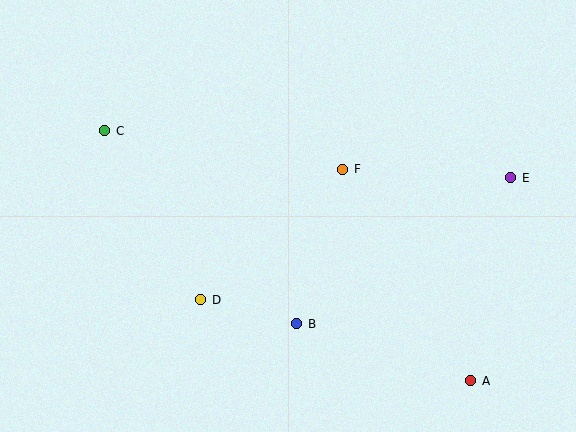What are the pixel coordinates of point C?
Point C is at (105, 131).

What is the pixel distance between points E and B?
The distance between E and B is 259 pixels.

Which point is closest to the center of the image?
Point F at (343, 169) is closest to the center.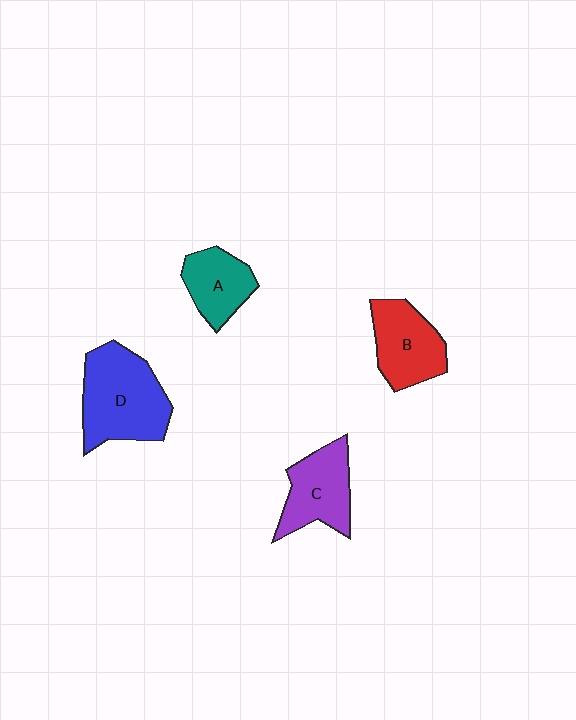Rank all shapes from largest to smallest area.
From largest to smallest: D (blue), C (purple), B (red), A (teal).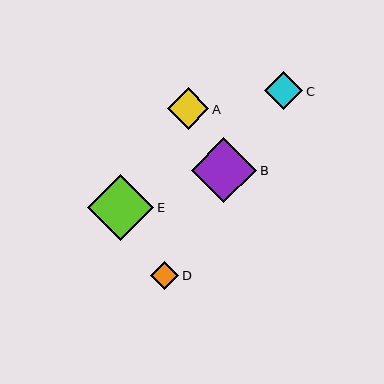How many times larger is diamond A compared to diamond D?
Diamond A is approximately 1.5 times the size of diamond D.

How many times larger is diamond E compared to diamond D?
Diamond E is approximately 2.4 times the size of diamond D.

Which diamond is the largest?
Diamond E is the largest with a size of approximately 66 pixels.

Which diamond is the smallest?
Diamond D is the smallest with a size of approximately 28 pixels.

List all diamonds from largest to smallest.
From largest to smallest: E, B, A, C, D.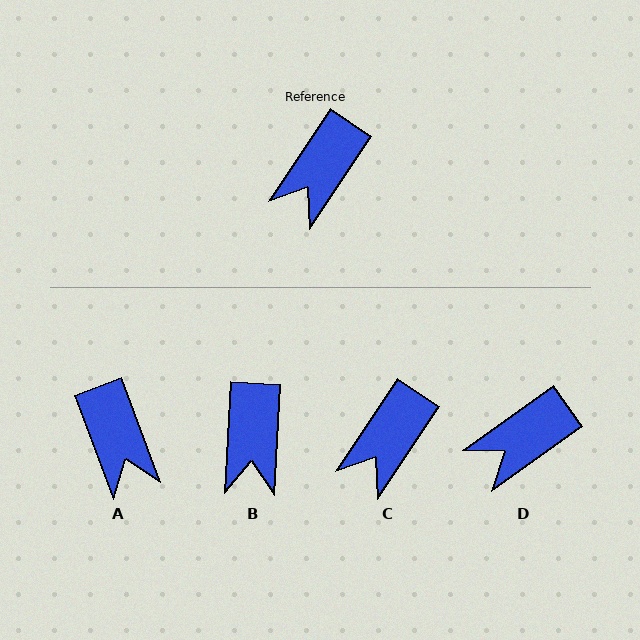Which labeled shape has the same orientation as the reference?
C.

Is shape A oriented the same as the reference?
No, it is off by about 54 degrees.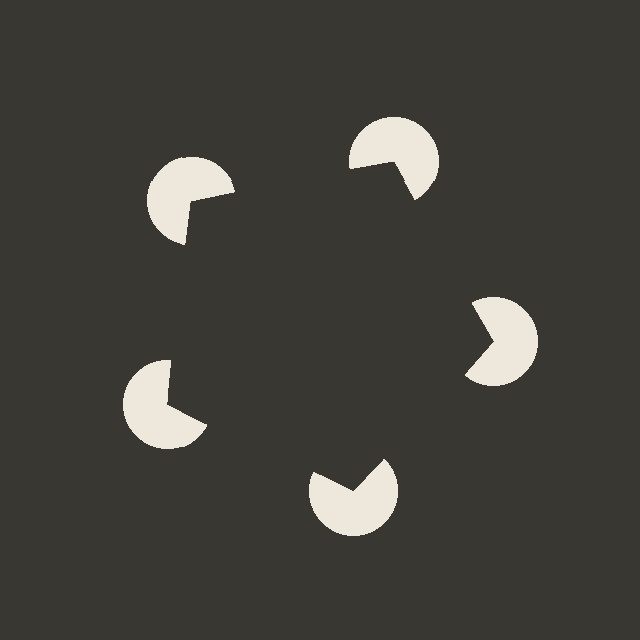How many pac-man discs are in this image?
There are 5 — one at each vertex of the illusory pentagon.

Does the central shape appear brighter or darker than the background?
It typically appears slightly darker than the background, even though no actual brightness change is drawn.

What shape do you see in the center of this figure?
An illusory pentagon — its edges are inferred from the aligned wedge cuts in the pac-man discs, not physically drawn.